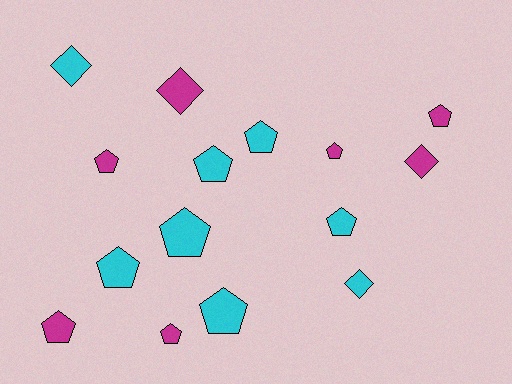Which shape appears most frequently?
Pentagon, with 11 objects.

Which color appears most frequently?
Cyan, with 8 objects.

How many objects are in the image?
There are 15 objects.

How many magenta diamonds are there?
There are 2 magenta diamonds.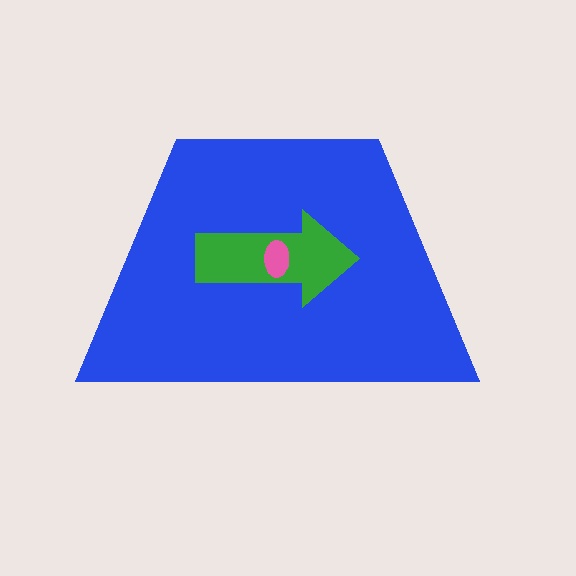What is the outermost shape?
The blue trapezoid.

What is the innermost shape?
The pink ellipse.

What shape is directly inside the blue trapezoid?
The green arrow.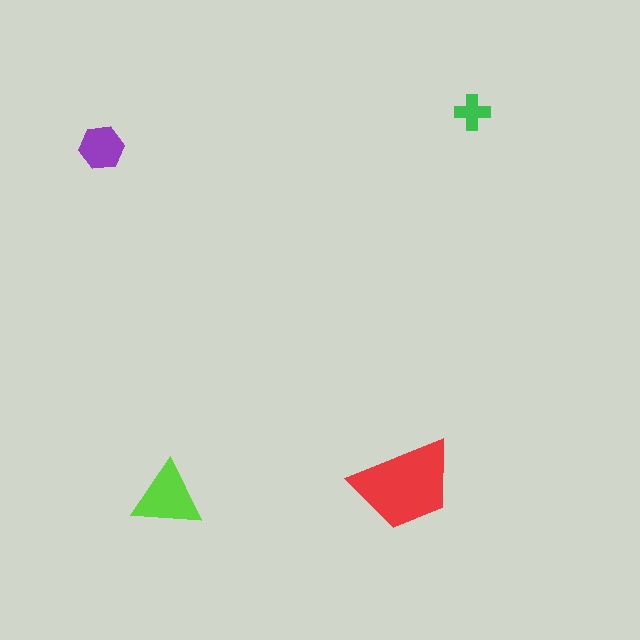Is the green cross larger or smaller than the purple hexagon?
Smaller.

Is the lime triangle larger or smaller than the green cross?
Larger.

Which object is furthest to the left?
The purple hexagon is leftmost.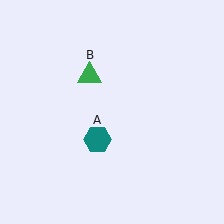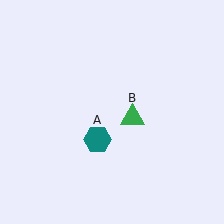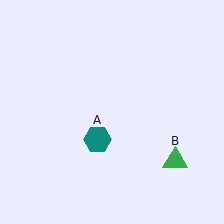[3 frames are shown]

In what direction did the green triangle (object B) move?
The green triangle (object B) moved down and to the right.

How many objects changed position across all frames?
1 object changed position: green triangle (object B).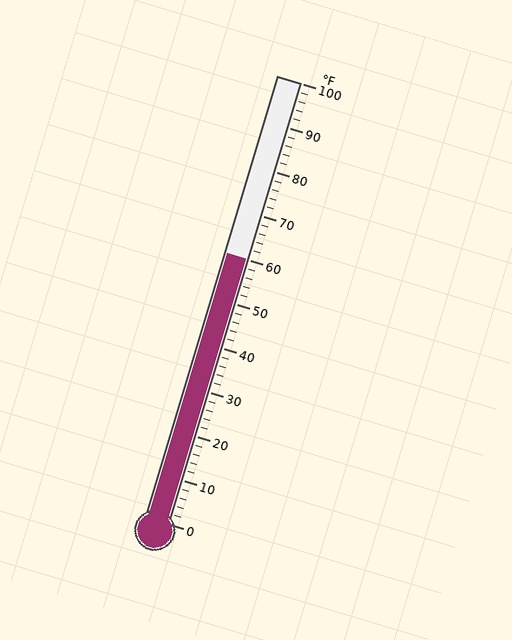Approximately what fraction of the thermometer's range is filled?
The thermometer is filled to approximately 60% of its range.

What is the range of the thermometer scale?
The thermometer scale ranges from 0°F to 100°F.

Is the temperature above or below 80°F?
The temperature is below 80°F.